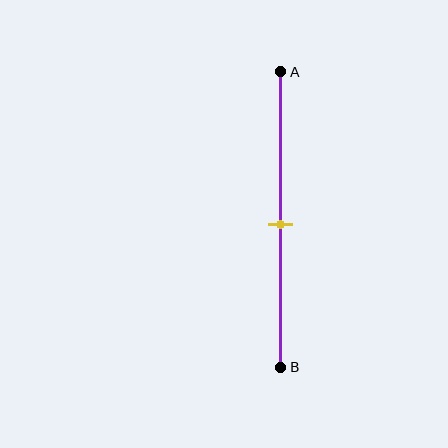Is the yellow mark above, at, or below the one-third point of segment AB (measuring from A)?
The yellow mark is below the one-third point of segment AB.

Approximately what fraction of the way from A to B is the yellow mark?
The yellow mark is approximately 50% of the way from A to B.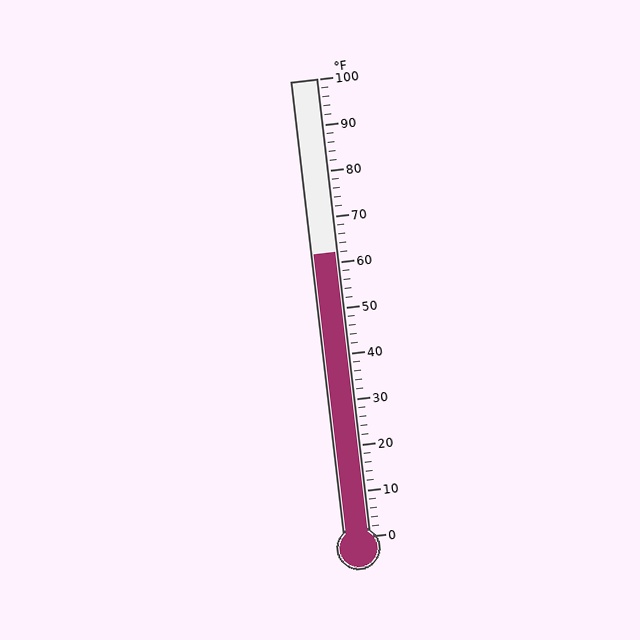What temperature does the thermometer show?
The thermometer shows approximately 62°F.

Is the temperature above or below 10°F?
The temperature is above 10°F.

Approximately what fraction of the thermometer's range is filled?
The thermometer is filled to approximately 60% of its range.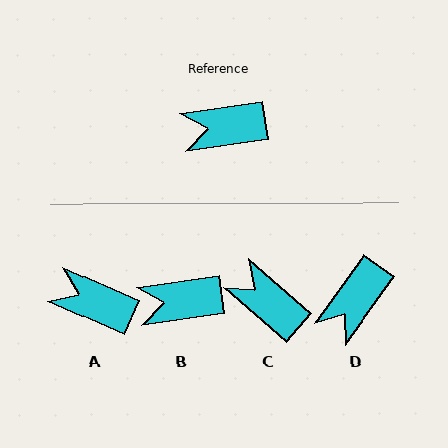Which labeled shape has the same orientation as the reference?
B.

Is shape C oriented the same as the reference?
No, it is off by about 49 degrees.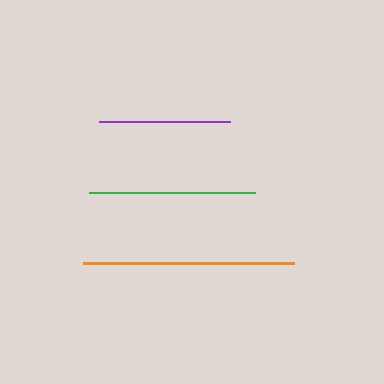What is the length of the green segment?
The green segment is approximately 166 pixels long.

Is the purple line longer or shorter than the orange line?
The orange line is longer than the purple line.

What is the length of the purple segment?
The purple segment is approximately 132 pixels long.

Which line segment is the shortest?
The purple line is the shortest at approximately 132 pixels.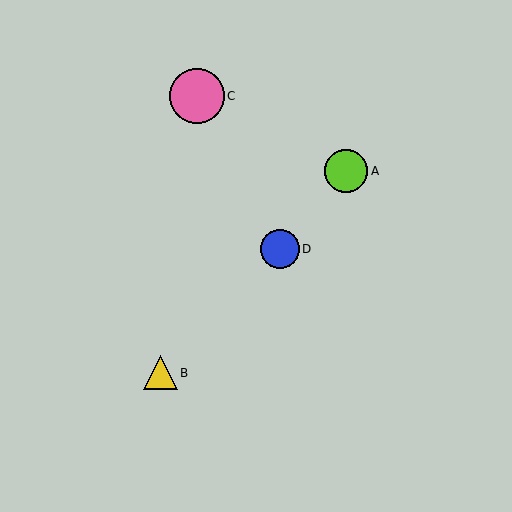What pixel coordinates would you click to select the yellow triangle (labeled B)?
Click at (160, 373) to select the yellow triangle B.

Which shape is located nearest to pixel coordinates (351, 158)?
The lime circle (labeled A) at (346, 171) is nearest to that location.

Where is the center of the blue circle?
The center of the blue circle is at (280, 249).